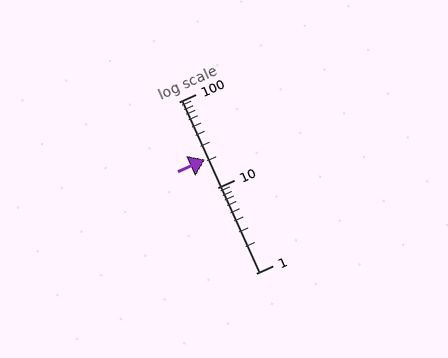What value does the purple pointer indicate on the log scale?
The pointer indicates approximately 21.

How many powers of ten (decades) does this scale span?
The scale spans 2 decades, from 1 to 100.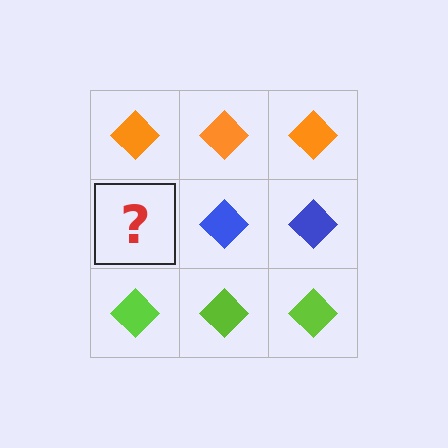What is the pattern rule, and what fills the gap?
The rule is that each row has a consistent color. The gap should be filled with a blue diamond.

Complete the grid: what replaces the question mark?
The question mark should be replaced with a blue diamond.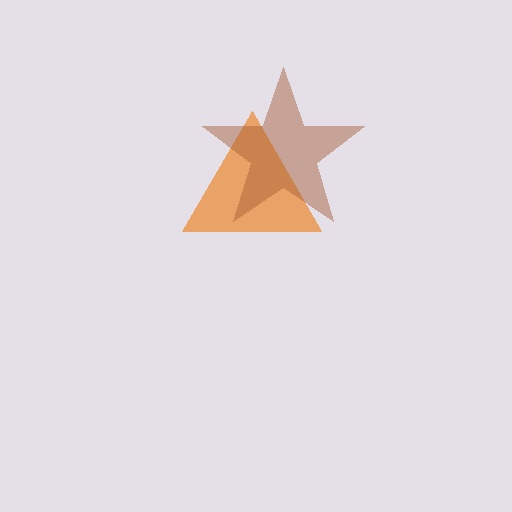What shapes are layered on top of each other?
The layered shapes are: an orange triangle, a brown star.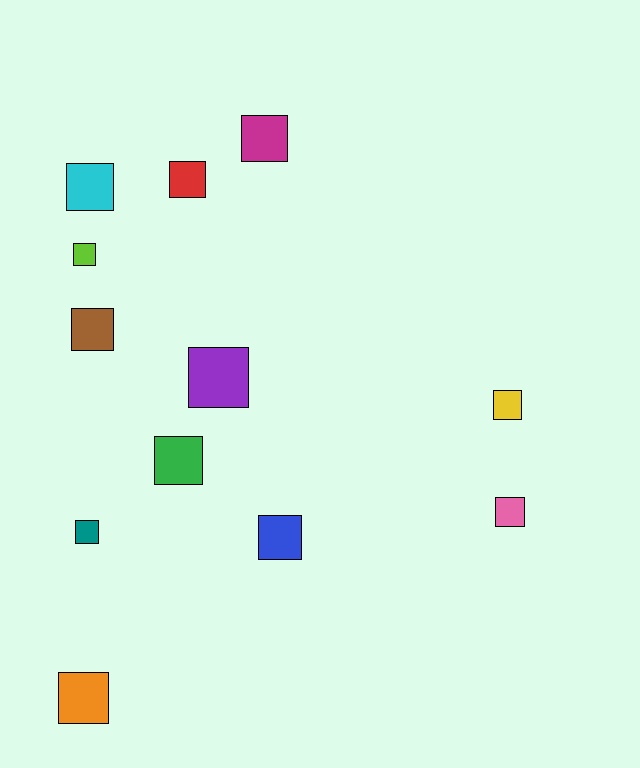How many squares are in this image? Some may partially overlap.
There are 12 squares.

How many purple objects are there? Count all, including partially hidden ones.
There is 1 purple object.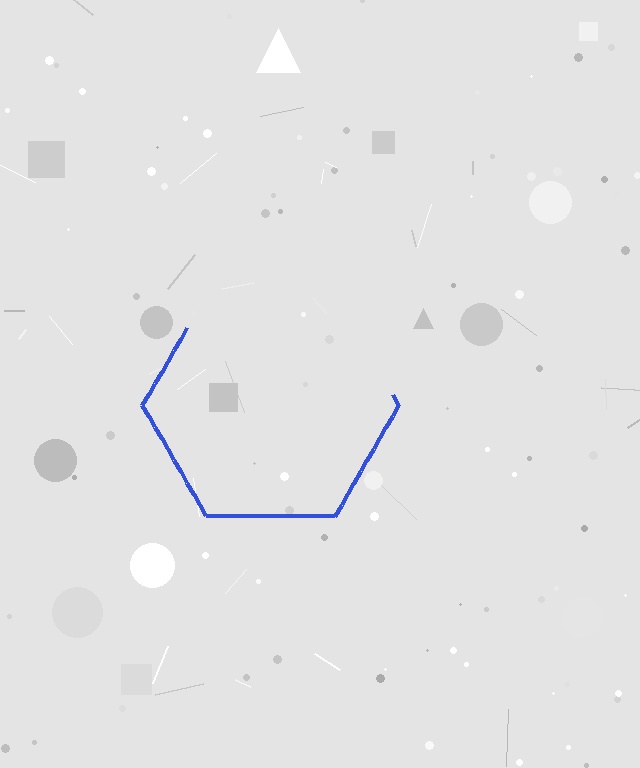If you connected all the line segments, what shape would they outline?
They would outline a hexagon.